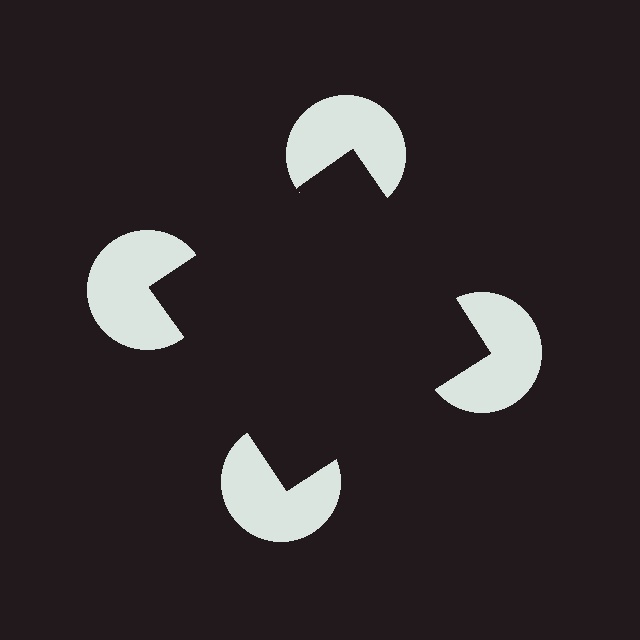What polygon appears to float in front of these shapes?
An illusory square — its edges are inferred from the aligned wedge cuts in the pac-man discs, not physically drawn.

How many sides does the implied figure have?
4 sides.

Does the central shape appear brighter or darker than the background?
It typically appears slightly darker than the background, even though no actual brightness change is drawn.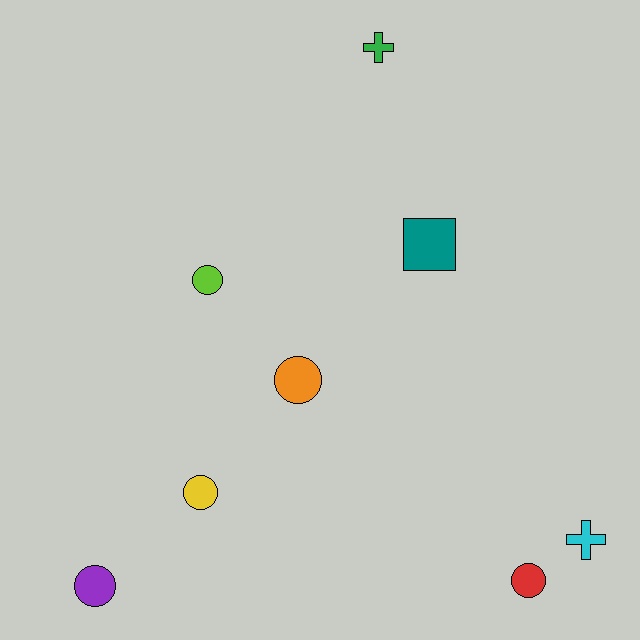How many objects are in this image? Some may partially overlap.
There are 8 objects.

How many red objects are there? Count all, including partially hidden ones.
There is 1 red object.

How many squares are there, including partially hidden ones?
There is 1 square.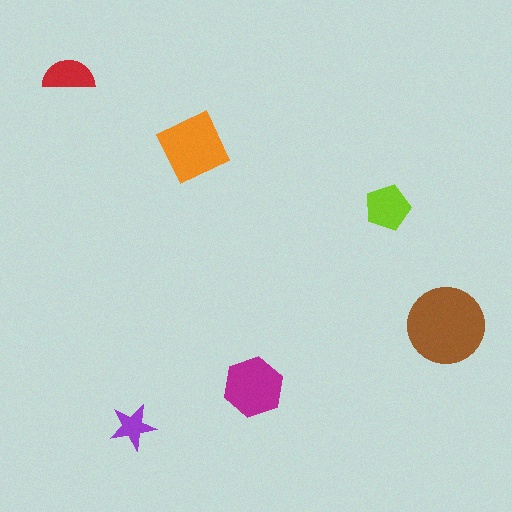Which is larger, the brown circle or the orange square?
The brown circle.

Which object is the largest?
The brown circle.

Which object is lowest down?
The purple star is bottommost.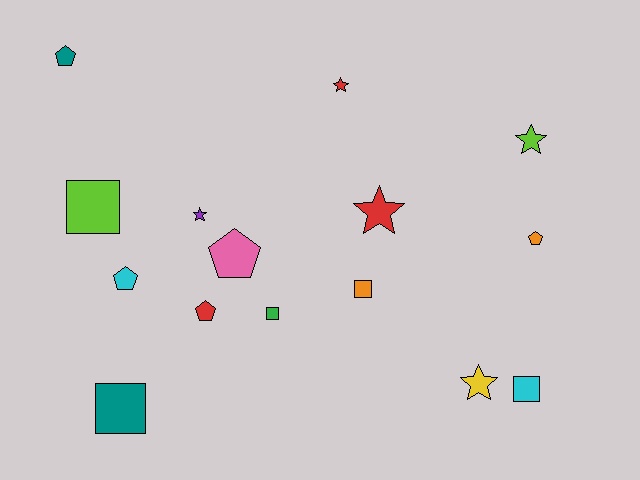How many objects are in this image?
There are 15 objects.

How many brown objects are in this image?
There are no brown objects.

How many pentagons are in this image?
There are 5 pentagons.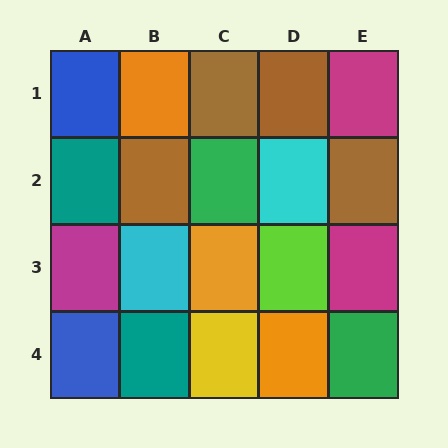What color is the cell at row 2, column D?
Cyan.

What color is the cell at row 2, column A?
Teal.